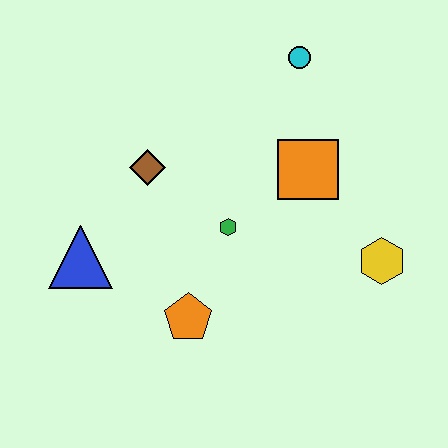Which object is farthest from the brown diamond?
The yellow hexagon is farthest from the brown diamond.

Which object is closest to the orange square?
The green hexagon is closest to the orange square.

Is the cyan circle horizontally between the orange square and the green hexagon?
Yes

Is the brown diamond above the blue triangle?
Yes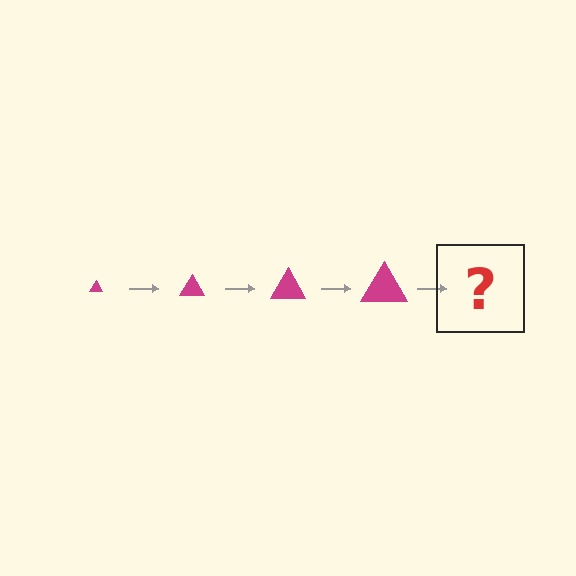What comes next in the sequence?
The next element should be a magenta triangle, larger than the previous one.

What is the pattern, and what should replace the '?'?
The pattern is that the triangle gets progressively larger each step. The '?' should be a magenta triangle, larger than the previous one.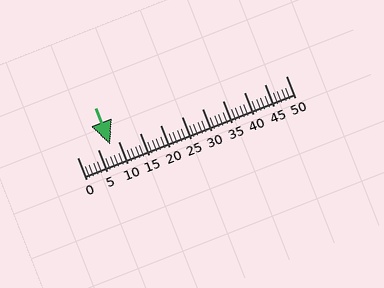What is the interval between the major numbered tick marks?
The major tick marks are spaced 5 units apart.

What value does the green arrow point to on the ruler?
The green arrow points to approximately 8.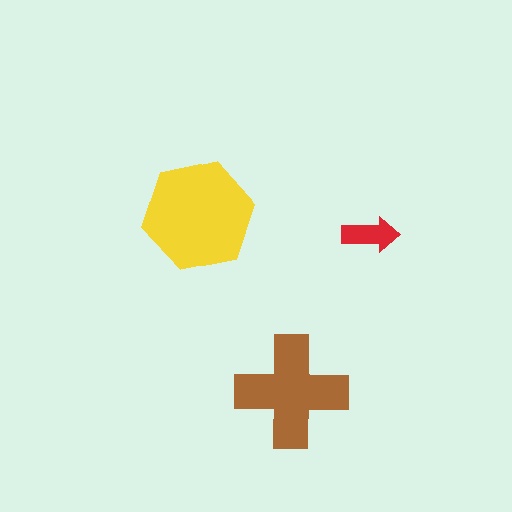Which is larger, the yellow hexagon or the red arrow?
The yellow hexagon.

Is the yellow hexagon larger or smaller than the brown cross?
Larger.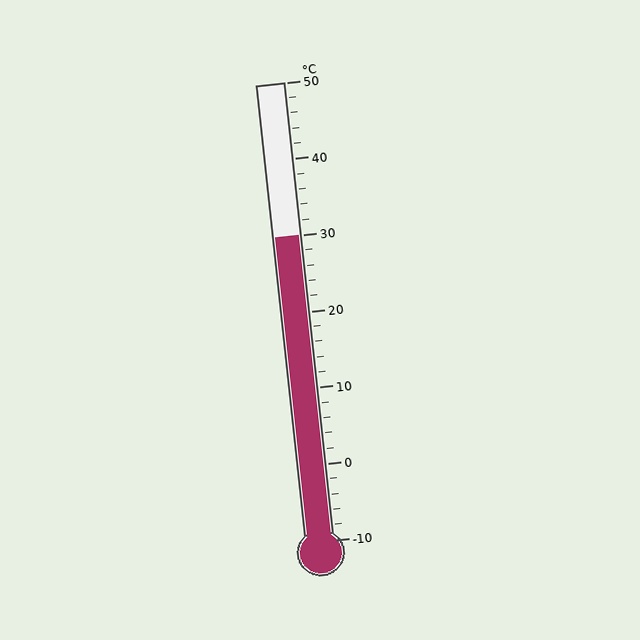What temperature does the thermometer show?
The thermometer shows approximately 30°C.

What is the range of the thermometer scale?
The thermometer scale ranges from -10°C to 50°C.